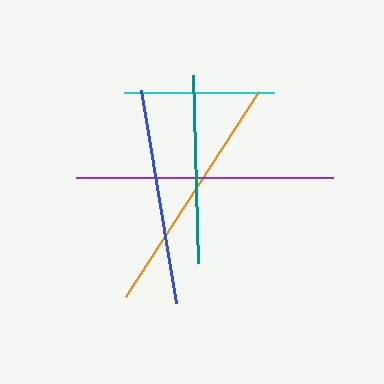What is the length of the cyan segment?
The cyan segment is approximately 150 pixels long.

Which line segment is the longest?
The purple line is the longest at approximately 257 pixels.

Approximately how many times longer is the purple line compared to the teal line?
The purple line is approximately 1.4 times the length of the teal line.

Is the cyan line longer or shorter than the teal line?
The teal line is longer than the cyan line.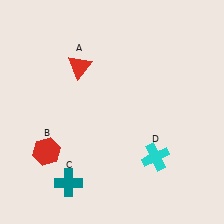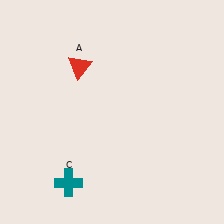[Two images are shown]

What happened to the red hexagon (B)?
The red hexagon (B) was removed in Image 2. It was in the bottom-left area of Image 1.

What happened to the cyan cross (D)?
The cyan cross (D) was removed in Image 2. It was in the bottom-right area of Image 1.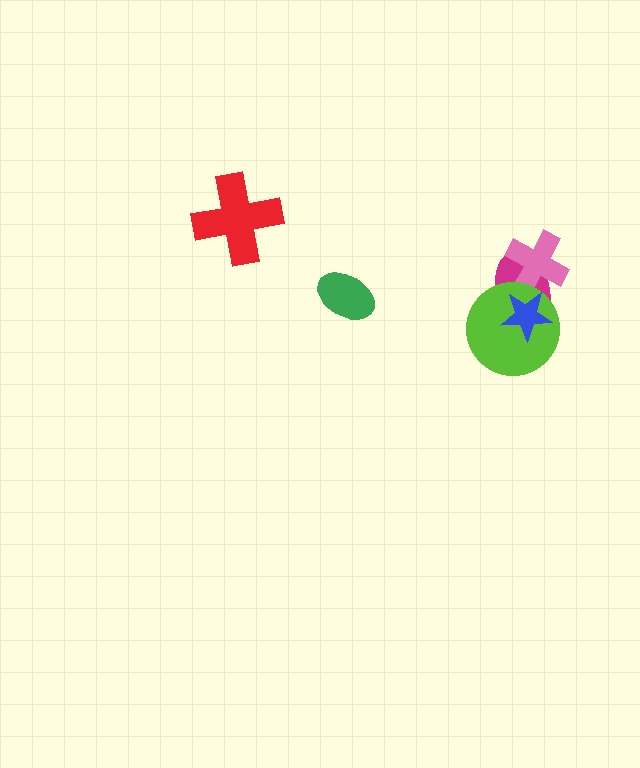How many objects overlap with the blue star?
2 objects overlap with the blue star.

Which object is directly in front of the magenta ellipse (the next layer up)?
The pink cross is directly in front of the magenta ellipse.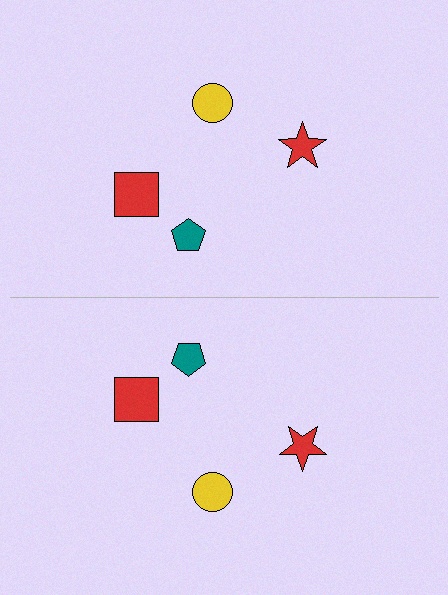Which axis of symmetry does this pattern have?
The pattern has a horizontal axis of symmetry running through the center of the image.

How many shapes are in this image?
There are 8 shapes in this image.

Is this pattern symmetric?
Yes, this pattern has bilateral (reflection) symmetry.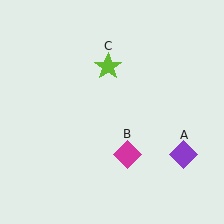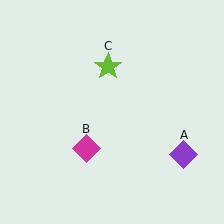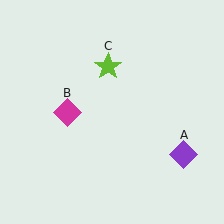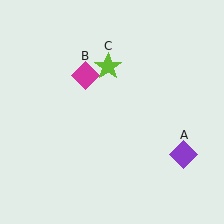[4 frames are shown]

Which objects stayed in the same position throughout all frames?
Purple diamond (object A) and lime star (object C) remained stationary.